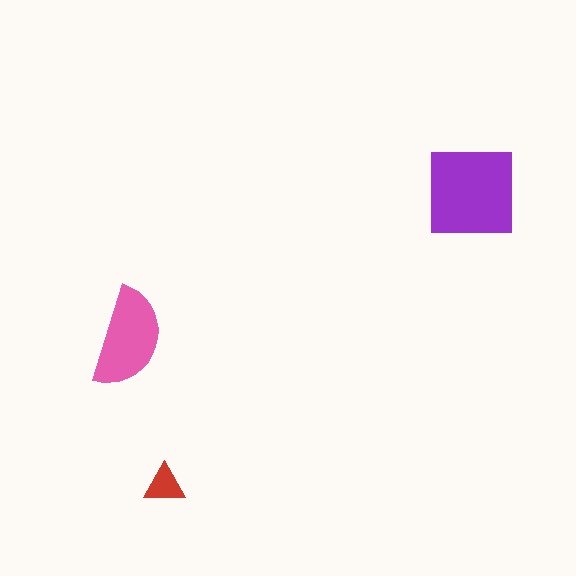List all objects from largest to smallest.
The purple square, the pink semicircle, the red triangle.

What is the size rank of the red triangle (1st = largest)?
3rd.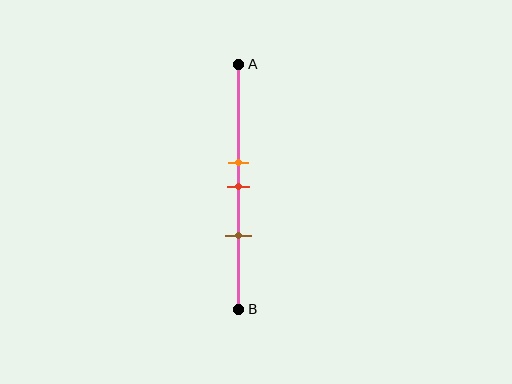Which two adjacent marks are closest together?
The orange and red marks are the closest adjacent pair.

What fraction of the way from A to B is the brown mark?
The brown mark is approximately 70% (0.7) of the way from A to B.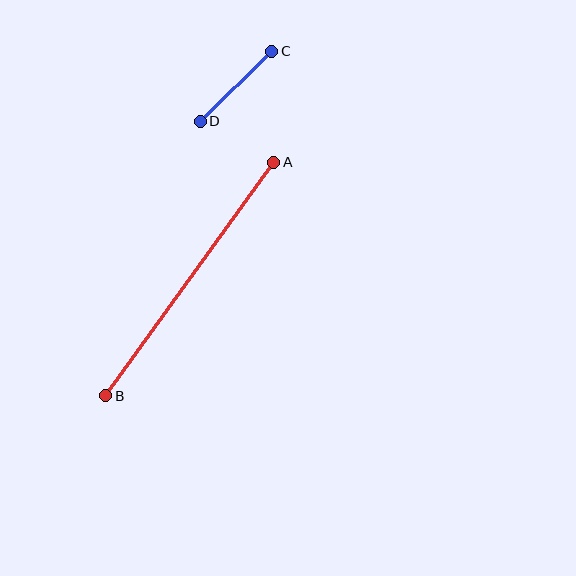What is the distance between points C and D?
The distance is approximately 100 pixels.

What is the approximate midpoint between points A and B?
The midpoint is at approximately (190, 279) pixels.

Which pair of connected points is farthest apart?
Points A and B are farthest apart.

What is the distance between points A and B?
The distance is approximately 288 pixels.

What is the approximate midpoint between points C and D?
The midpoint is at approximately (236, 86) pixels.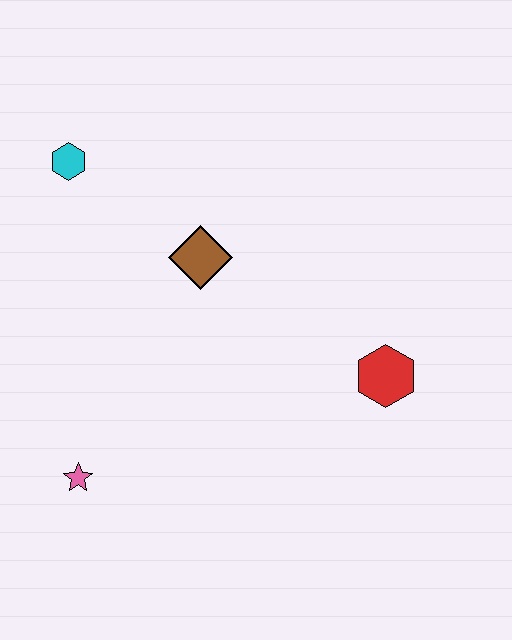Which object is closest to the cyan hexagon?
The brown diamond is closest to the cyan hexagon.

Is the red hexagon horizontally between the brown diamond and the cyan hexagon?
No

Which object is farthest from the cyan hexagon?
The red hexagon is farthest from the cyan hexagon.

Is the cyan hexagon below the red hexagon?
No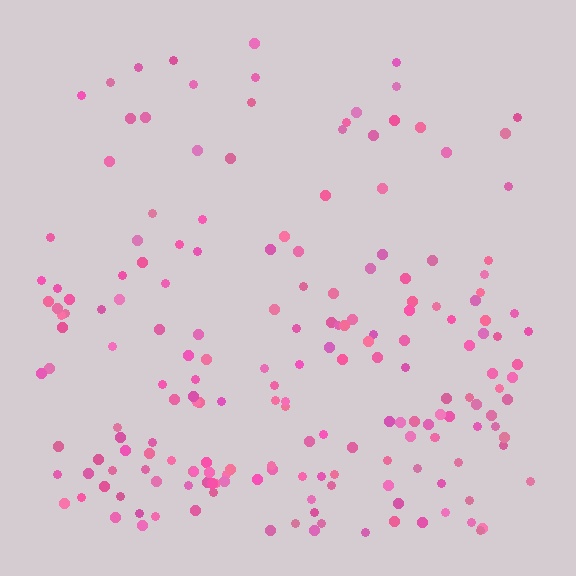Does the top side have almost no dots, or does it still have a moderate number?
Still a moderate number, just noticeably fewer than the bottom.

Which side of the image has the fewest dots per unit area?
The top.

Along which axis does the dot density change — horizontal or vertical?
Vertical.